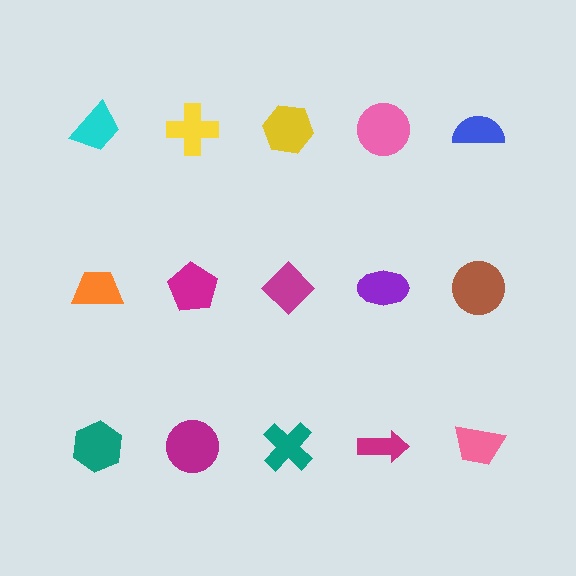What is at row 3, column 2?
A magenta circle.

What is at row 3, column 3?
A teal cross.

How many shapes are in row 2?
5 shapes.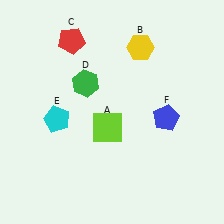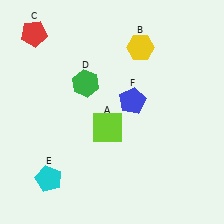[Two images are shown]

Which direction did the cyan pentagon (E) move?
The cyan pentagon (E) moved down.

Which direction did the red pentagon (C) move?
The red pentagon (C) moved left.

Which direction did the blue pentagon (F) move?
The blue pentagon (F) moved left.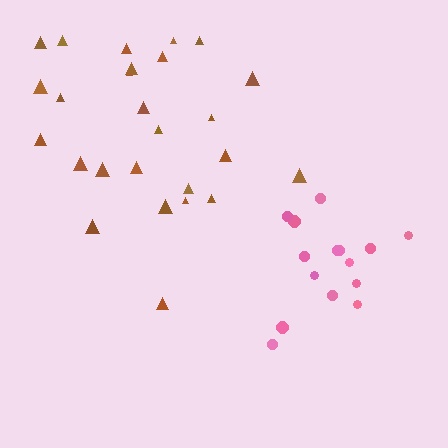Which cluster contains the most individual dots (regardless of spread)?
Brown (26).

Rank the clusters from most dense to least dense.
pink, brown.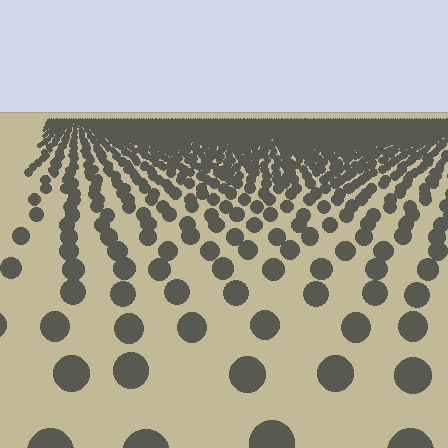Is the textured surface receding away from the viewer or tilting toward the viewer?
The surface is receding away from the viewer. Texture elements get smaller and denser toward the top.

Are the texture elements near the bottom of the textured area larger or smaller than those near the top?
Larger. Near the bottom, elements are closer to the viewer and appear at a bigger on-screen size.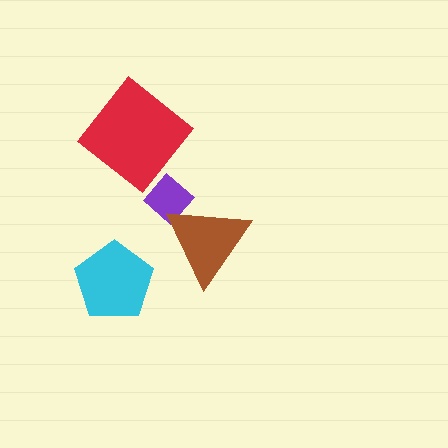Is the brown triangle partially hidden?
No, no other shape covers it.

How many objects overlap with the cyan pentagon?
0 objects overlap with the cyan pentagon.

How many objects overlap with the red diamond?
0 objects overlap with the red diamond.